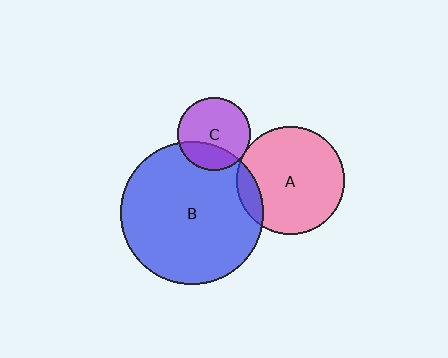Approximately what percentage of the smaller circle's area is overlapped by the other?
Approximately 30%.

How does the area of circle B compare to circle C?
Approximately 3.8 times.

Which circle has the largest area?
Circle B (blue).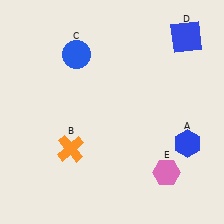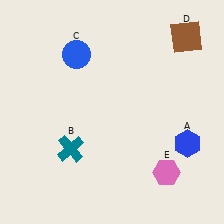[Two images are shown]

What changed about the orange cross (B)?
In Image 1, B is orange. In Image 2, it changed to teal.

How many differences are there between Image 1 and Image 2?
There are 2 differences between the two images.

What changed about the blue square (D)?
In Image 1, D is blue. In Image 2, it changed to brown.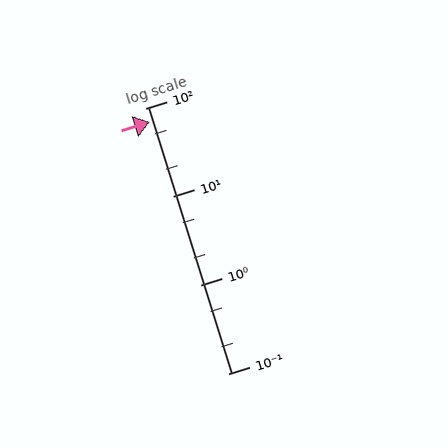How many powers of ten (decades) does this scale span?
The scale spans 3 decades, from 0.1 to 100.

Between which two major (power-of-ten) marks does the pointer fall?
The pointer is between 10 and 100.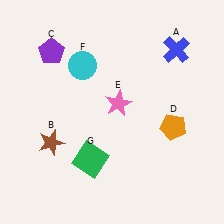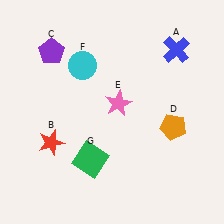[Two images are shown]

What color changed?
The star (B) changed from brown in Image 1 to red in Image 2.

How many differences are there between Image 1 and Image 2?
There is 1 difference between the two images.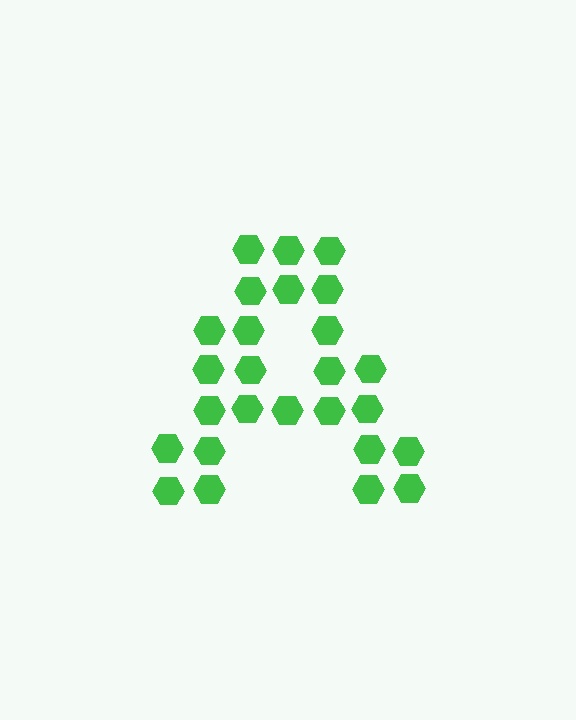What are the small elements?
The small elements are hexagons.